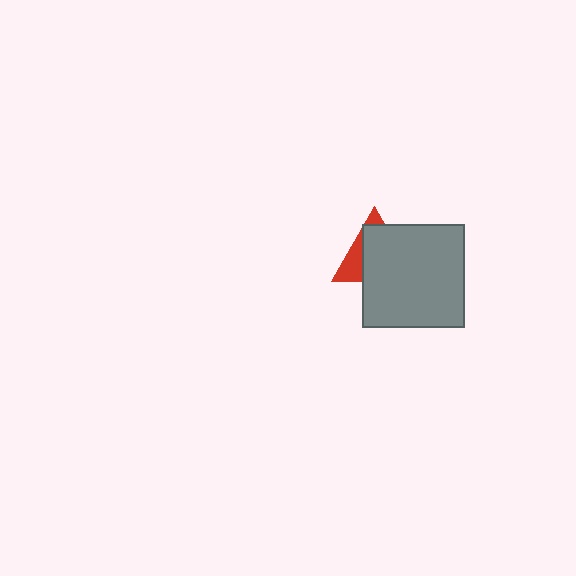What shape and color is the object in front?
The object in front is a gray square.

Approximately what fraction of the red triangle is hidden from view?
Roughly 70% of the red triangle is hidden behind the gray square.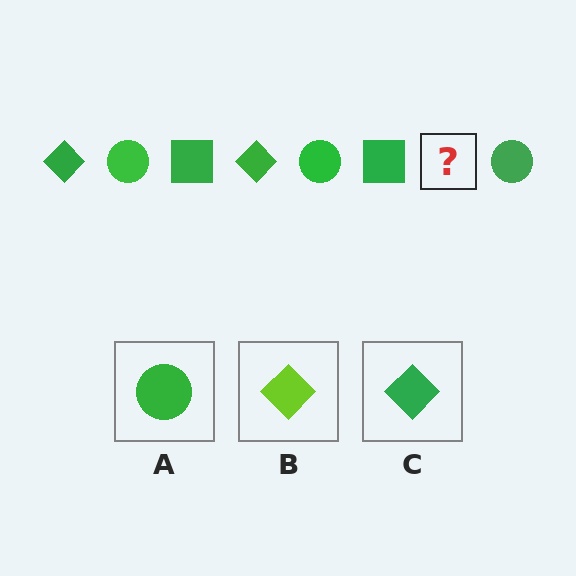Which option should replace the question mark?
Option C.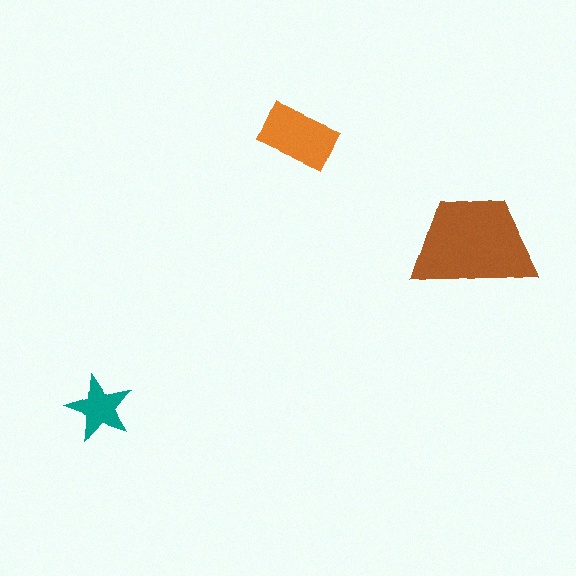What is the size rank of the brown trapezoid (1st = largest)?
1st.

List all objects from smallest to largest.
The teal star, the orange rectangle, the brown trapezoid.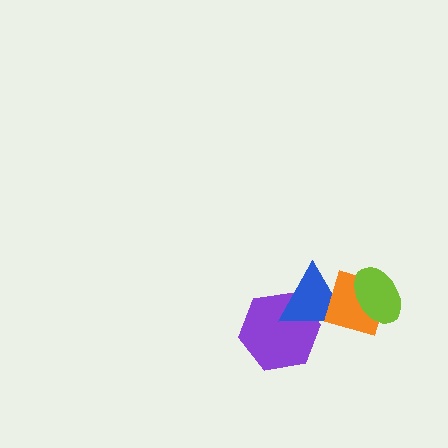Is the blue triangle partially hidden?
Yes, it is partially covered by another shape.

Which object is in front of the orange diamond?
The lime ellipse is in front of the orange diamond.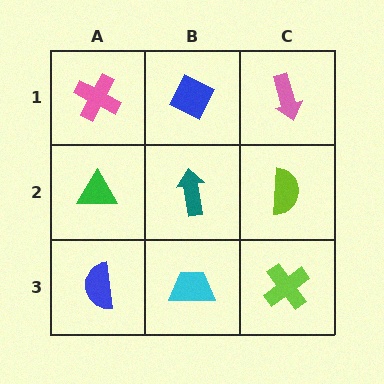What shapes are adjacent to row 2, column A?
A pink cross (row 1, column A), a blue semicircle (row 3, column A), a teal arrow (row 2, column B).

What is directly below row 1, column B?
A teal arrow.